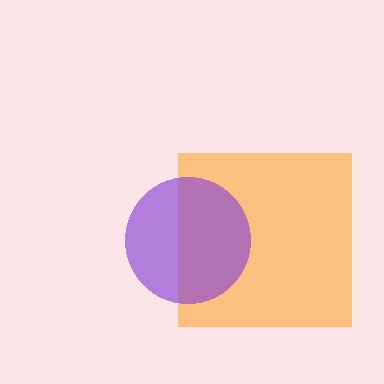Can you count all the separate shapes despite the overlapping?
Yes, there are 2 separate shapes.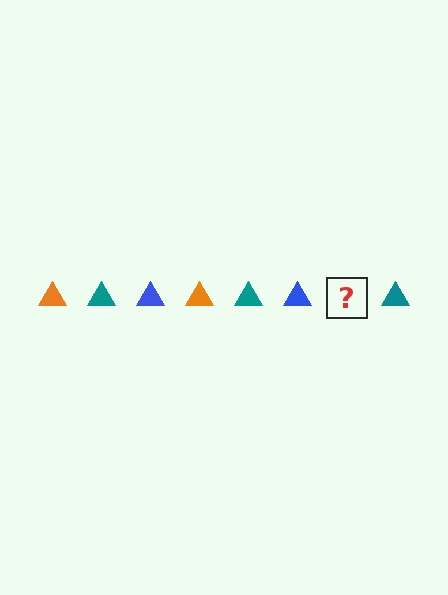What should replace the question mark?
The question mark should be replaced with an orange triangle.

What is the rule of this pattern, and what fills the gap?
The rule is that the pattern cycles through orange, teal, blue triangles. The gap should be filled with an orange triangle.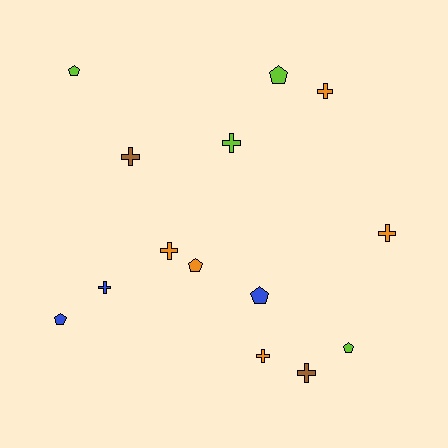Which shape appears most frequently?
Cross, with 8 objects.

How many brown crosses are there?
There are 2 brown crosses.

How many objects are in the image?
There are 14 objects.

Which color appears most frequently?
Orange, with 5 objects.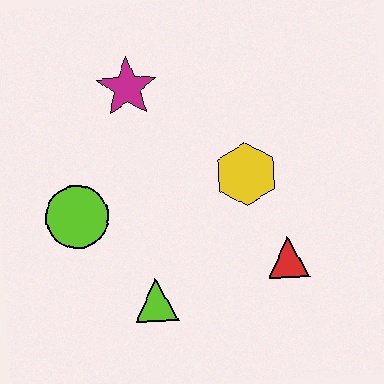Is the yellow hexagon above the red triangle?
Yes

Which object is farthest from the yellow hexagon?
The lime circle is farthest from the yellow hexagon.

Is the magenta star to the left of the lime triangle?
Yes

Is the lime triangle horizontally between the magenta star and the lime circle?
No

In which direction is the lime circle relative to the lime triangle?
The lime circle is above the lime triangle.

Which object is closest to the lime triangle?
The lime circle is closest to the lime triangle.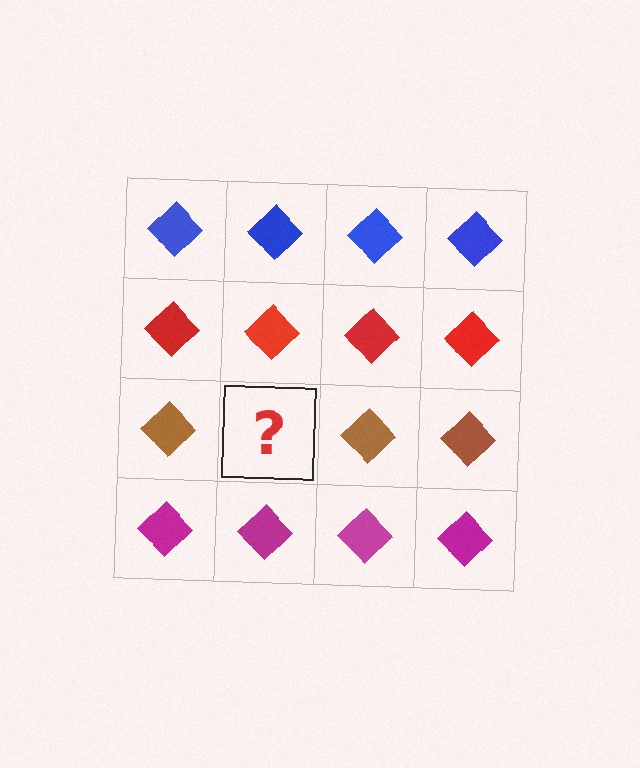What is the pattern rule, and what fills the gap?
The rule is that each row has a consistent color. The gap should be filled with a brown diamond.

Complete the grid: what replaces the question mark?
The question mark should be replaced with a brown diamond.